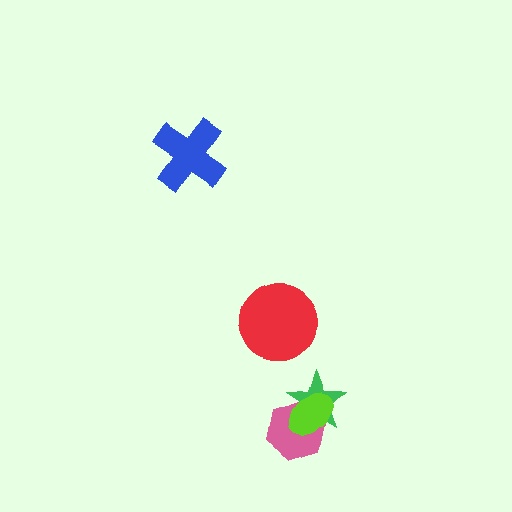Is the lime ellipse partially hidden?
No, no other shape covers it.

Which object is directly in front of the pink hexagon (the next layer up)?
The green star is directly in front of the pink hexagon.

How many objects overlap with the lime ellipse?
2 objects overlap with the lime ellipse.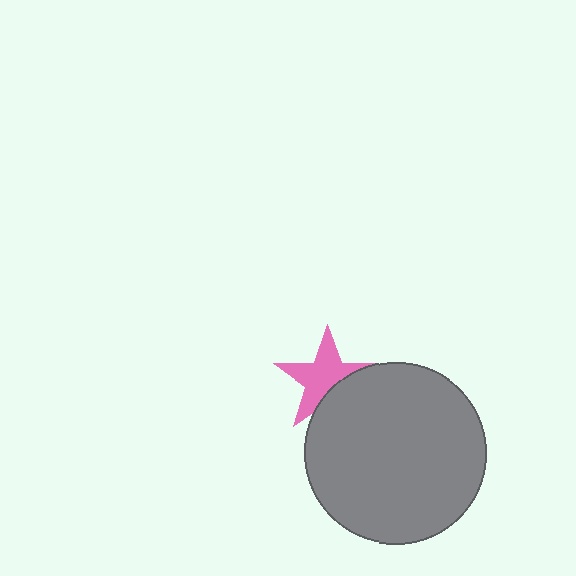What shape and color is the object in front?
The object in front is a gray circle.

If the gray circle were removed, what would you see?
You would see the complete pink star.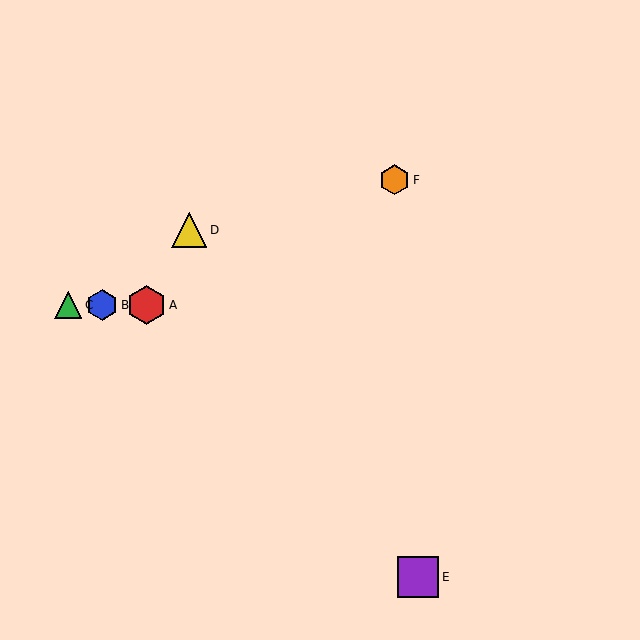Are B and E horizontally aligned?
No, B is at y≈305 and E is at y≈577.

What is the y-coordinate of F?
Object F is at y≈180.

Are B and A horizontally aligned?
Yes, both are at y≈305.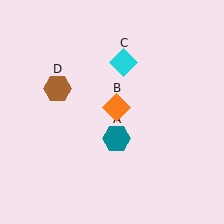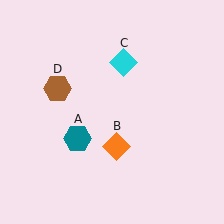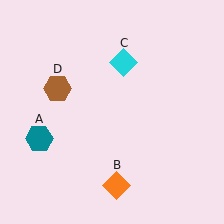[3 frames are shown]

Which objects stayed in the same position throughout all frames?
Cyan diamond (object C) and brown hexagon (object D) remained stationary.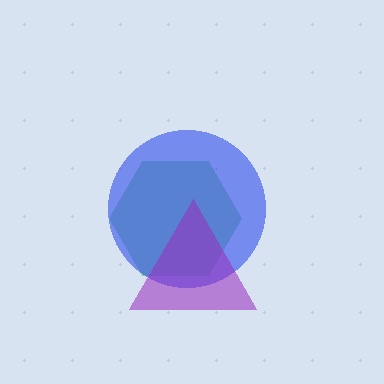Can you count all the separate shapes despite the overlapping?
Yes, there are 3 separate shapes.